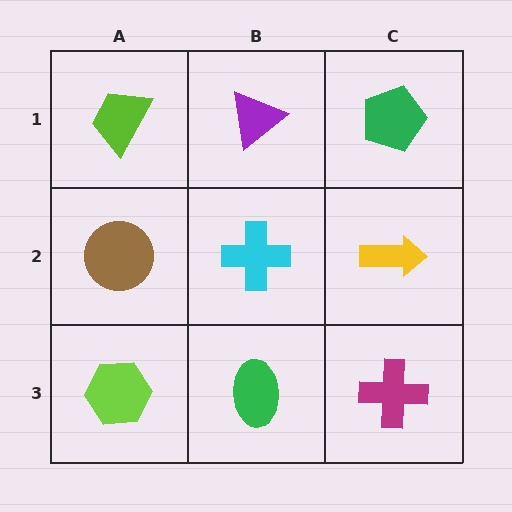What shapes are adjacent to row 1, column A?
A brown circle (row 2, column A), a purple triangle (row 1, column B).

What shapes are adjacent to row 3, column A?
A brown circle (row 2, column A), a green ellipse (row 3, column B).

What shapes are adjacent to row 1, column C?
A yellow arrow (row 2, column C), a purple triangle (row 1, column B).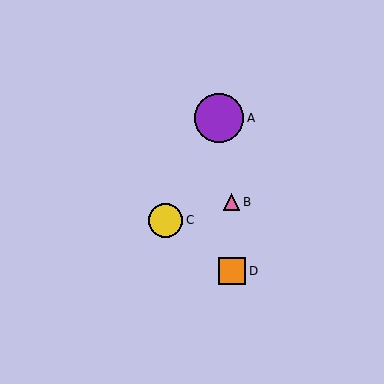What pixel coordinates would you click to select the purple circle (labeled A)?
Click at (219, 118) to select the purple circle A.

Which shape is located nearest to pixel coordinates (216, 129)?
The purple circle (labeled A) at (219, 118) is nearest to that location.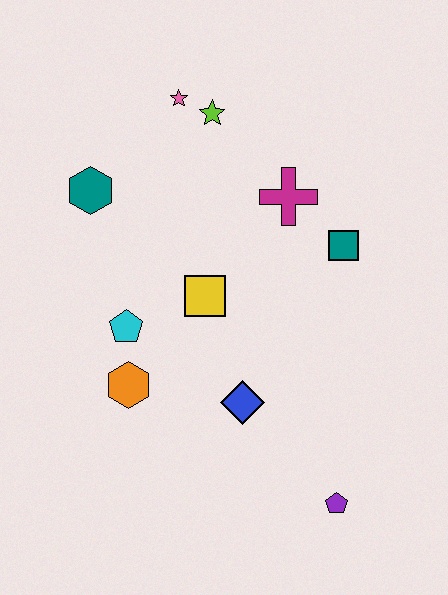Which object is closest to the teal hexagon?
The pink star is closest to the teal hexagon.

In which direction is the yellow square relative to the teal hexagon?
The yellow square is to the right of the teal hexagon.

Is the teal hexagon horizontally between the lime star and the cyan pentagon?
No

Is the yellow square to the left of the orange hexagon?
No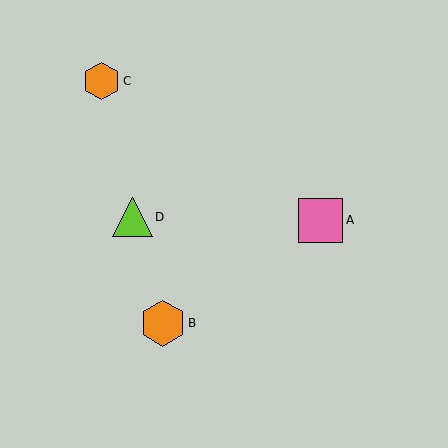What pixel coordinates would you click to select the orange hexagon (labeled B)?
Click at (163, 323) to select the orange hexagon B.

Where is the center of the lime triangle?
The center of the lime triangle is at (133, 217).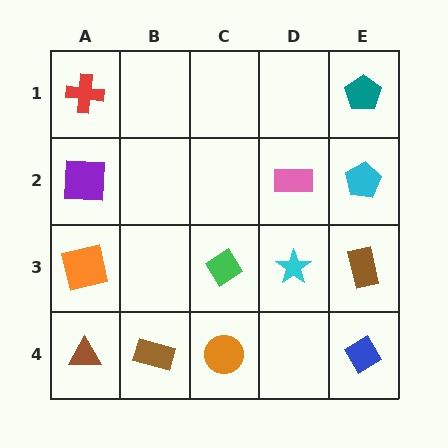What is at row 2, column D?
A pink rectangle.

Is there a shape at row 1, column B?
No, that cell is empty.